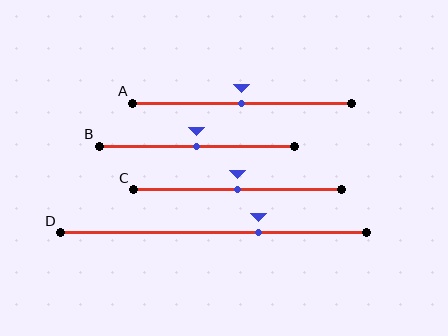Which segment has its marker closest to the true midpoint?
Segment A has its marker closest to the true midpoint.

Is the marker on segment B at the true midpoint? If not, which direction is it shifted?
Yes, the marker on segment B is at the true midpoint.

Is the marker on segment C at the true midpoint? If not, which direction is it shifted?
Yes, the marker on segment C is at the true midpoint.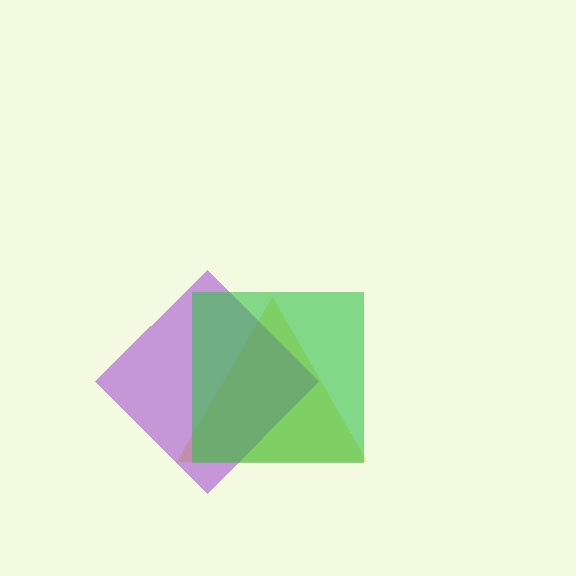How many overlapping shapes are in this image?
There are 3 overlapping shapes in the image.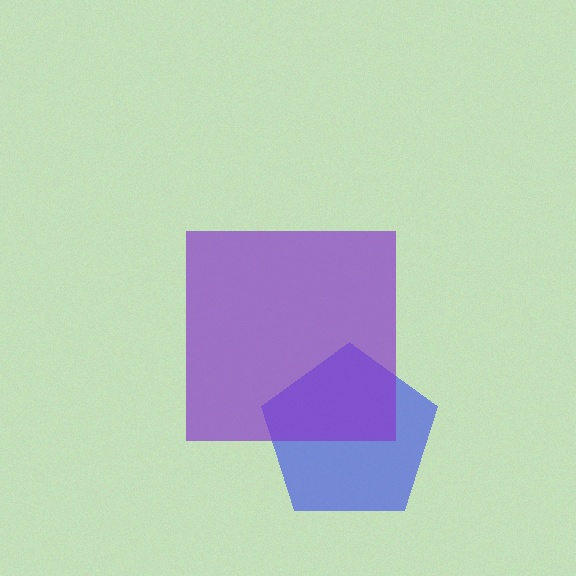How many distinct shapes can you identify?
There are 2 distinct shapes: a blue pentagon, a purple square.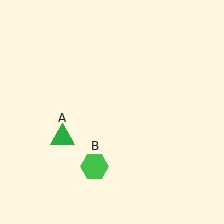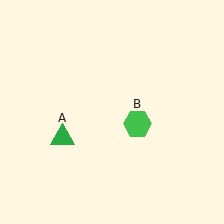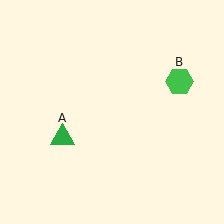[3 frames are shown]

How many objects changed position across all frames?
1 object changed position: green hexagon (object B).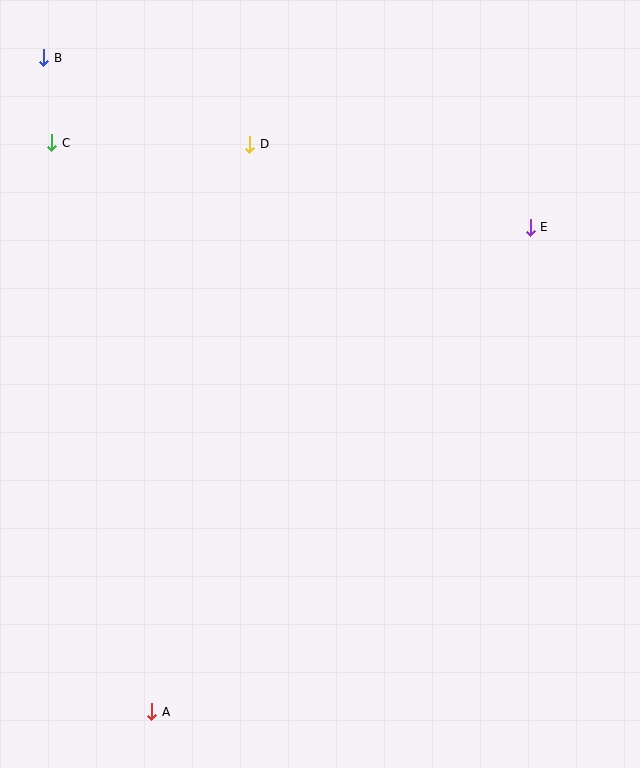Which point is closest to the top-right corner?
Point E is closest to the top-right corner.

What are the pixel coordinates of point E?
Point E is at (530, 227).